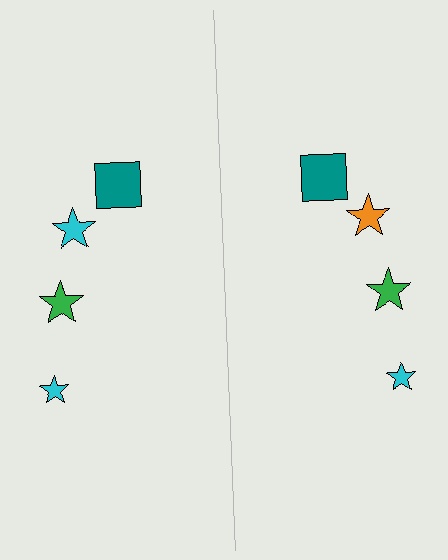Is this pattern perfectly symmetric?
No, the pattern is not perfectly symmetric. The orange star on the right side breaks the symmetry — its mirror counterpart is cyan.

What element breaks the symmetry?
The orange star on the right side breaks the symmetry — its mirror counterpart is cyan.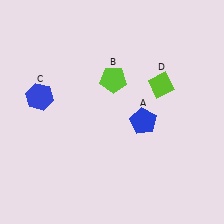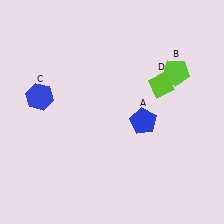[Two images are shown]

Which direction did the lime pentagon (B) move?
The lime pentagon (B) moved right.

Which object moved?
The lime pentagon (B) moved right.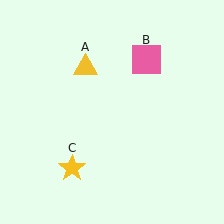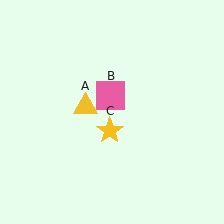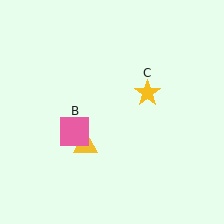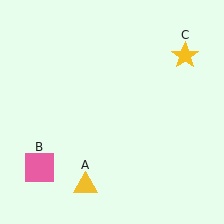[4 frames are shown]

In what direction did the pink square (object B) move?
The pink square (object B) moved down and to the left.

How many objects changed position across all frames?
3 objects changed position: yellow triangle (object A), pink square (object B), yellow star (object C).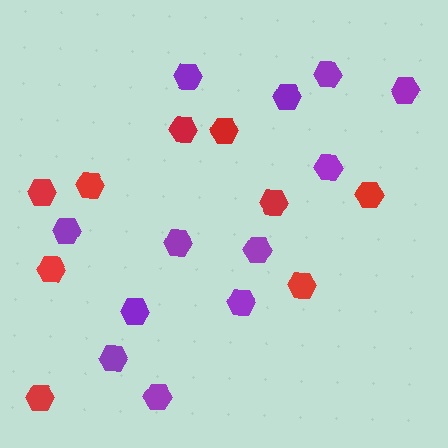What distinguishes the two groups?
There are 2 groups: one group of purple hexagons (12) and one group of red hexagons (9).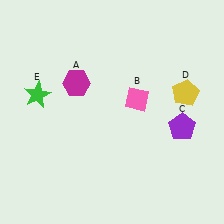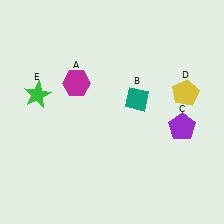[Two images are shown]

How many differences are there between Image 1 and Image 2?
There is 1 difference between the two images.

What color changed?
The diamond (B) changed from pink in Image 1 to teal in Image 2.